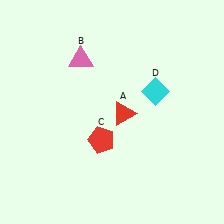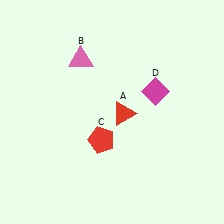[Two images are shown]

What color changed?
The diamond (D) changed from cyan in Image 1 to magenta in Image 2.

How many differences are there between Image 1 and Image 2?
There is 1 difference between the two images.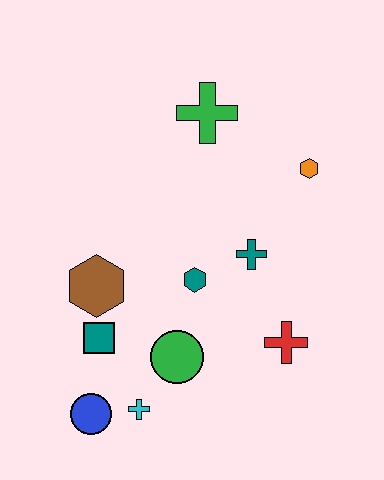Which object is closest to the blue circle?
The cyan cross is closest to the blue circle.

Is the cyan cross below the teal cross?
Yes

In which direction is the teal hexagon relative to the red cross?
The teal hexagon is to the left of the red cross.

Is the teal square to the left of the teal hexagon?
Yes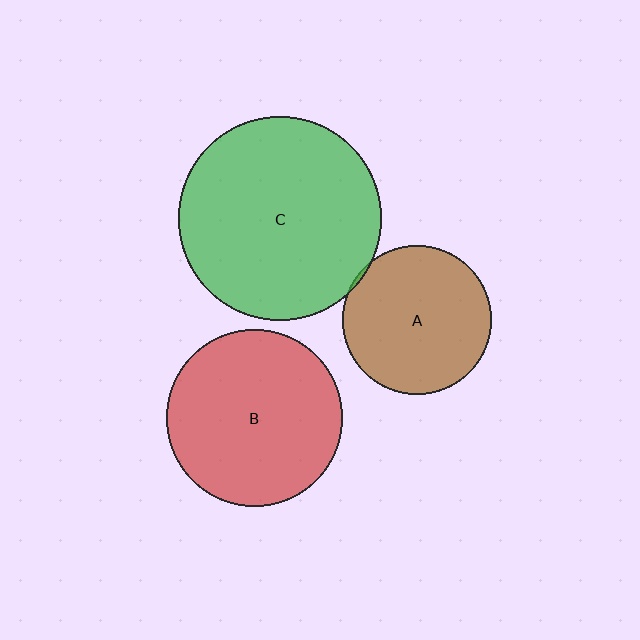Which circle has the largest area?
Circle C (green).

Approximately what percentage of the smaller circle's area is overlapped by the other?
Approximately 5%.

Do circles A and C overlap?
Yes.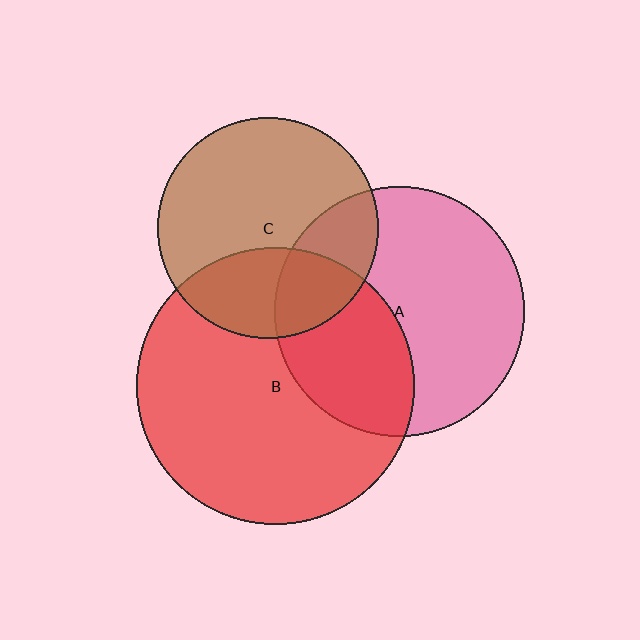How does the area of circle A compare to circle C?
Approximately 1.3 times.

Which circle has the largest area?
Circle B (red).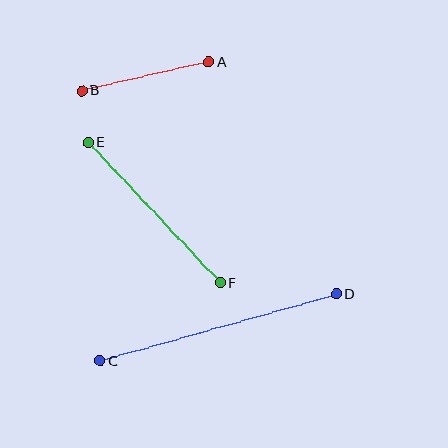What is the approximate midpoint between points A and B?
The midpoint is at approximately (145, 77) pixels.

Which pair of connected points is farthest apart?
Points C and D are farthest apart.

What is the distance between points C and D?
The distance is approximately 246 pixels.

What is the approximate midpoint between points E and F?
The midpoint is at approximately (154, 213) pixels.